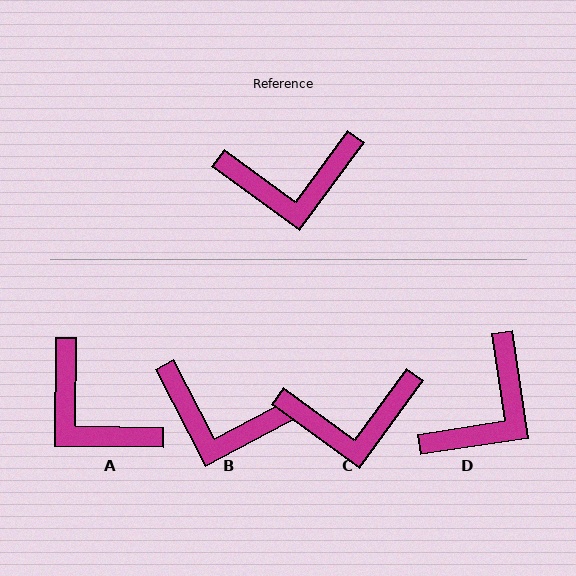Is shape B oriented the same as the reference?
No, it is off by about 27 degrees.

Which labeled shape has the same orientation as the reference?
C.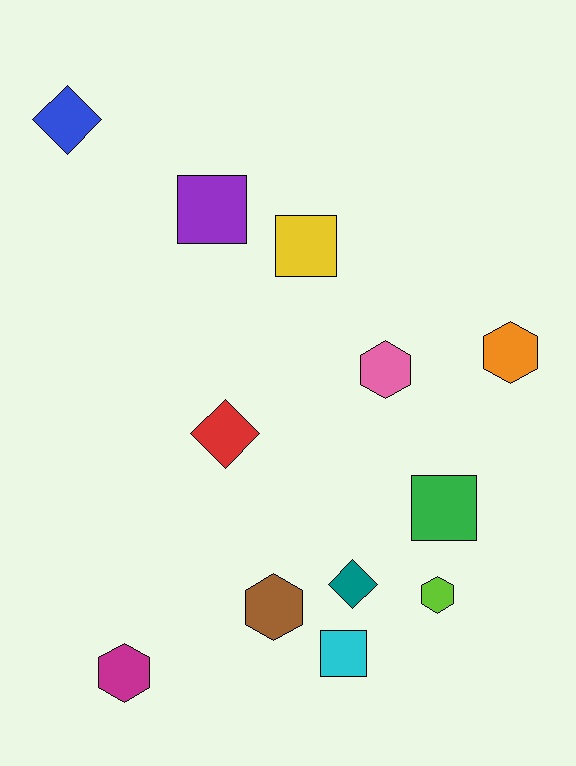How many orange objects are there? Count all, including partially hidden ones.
There is 1 orange object.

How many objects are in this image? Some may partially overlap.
There are 12 objects.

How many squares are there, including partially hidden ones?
There are 4 squares.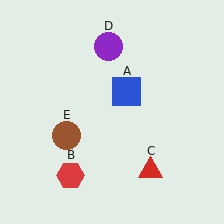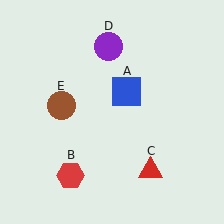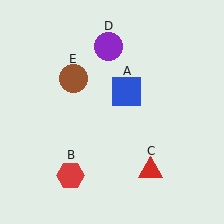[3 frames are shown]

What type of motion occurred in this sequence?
The brown circle (object E) rotated clockwise around the center of the scene.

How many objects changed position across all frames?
1 object changed position: brown circle (object E).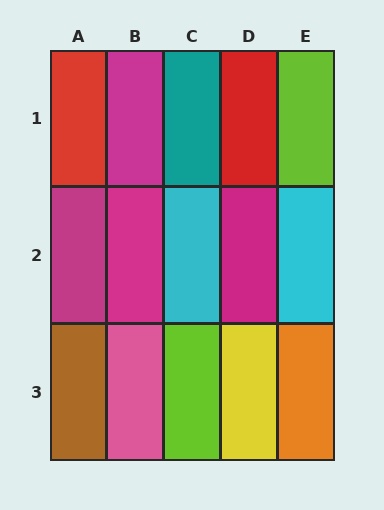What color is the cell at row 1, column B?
Magenta.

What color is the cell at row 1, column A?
Red.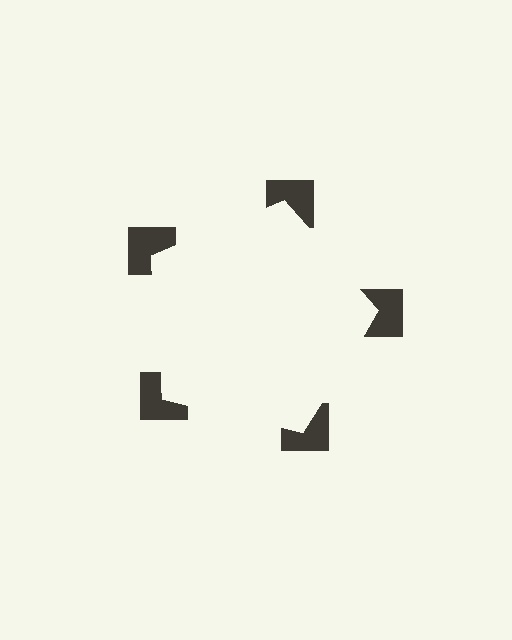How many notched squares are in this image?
There are 5 — one at each vertex of the illusory pentagon.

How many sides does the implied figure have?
5 sides.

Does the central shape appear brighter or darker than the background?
It typically appears slightly brighter than the background, even though no actual brightness change is drawn.